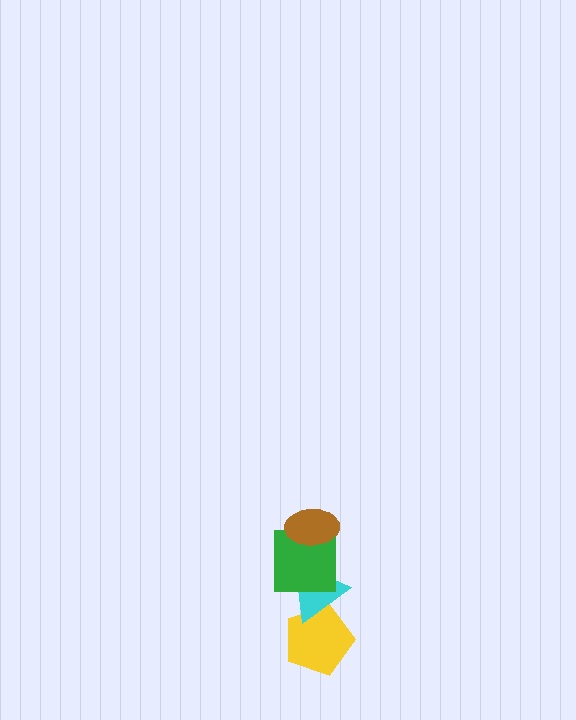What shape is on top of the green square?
The brown ellipse is on top of the green square.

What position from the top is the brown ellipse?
The brown ellipse is 1st from the top.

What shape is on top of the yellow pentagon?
The cyan triangle is on top of the yellow pentagon.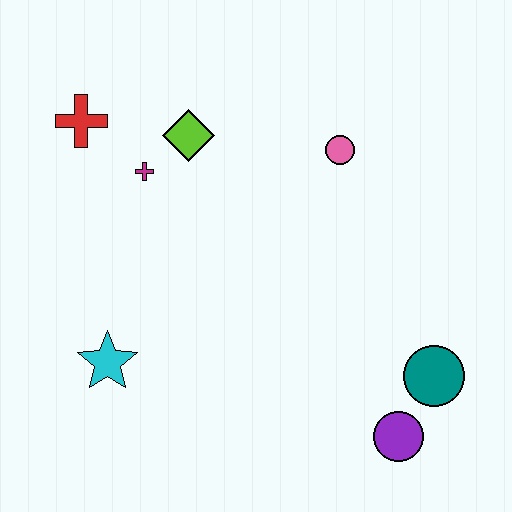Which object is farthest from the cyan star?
The teal circle is farthest from the cyan star.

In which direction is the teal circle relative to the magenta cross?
The teal circle is to the right of the magenta cross.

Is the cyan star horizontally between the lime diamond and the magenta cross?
No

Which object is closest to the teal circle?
The purple circle is closest to the teal circle.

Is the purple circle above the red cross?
No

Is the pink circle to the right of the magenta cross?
Yes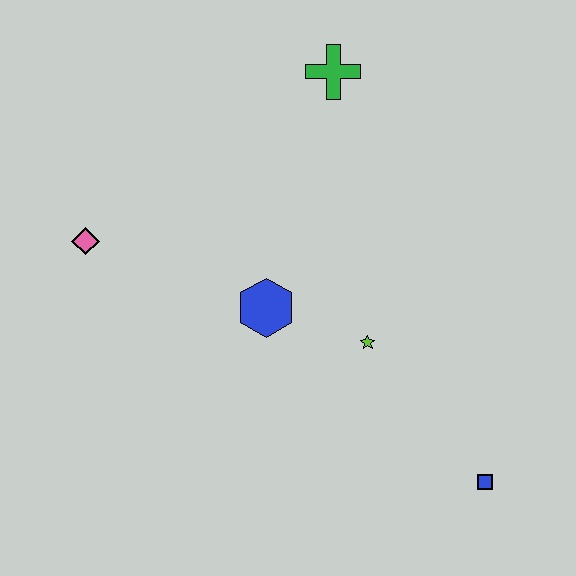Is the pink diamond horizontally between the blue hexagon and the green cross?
No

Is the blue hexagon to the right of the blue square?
No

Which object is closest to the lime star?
The blue hexagon is closest to the lime star.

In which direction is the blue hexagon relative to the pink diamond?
The blue hexagon is to the right of the pink diamond.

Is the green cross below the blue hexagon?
No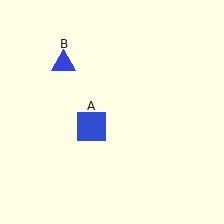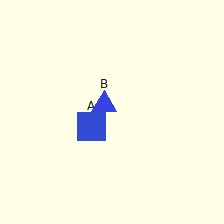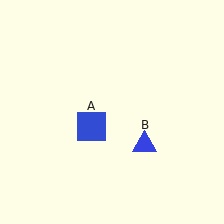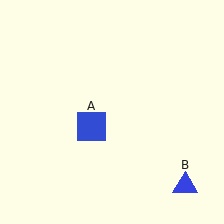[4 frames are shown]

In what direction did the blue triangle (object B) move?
The blue triangle (object B) moved down and to the right.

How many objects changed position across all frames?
1 object changed position: blue triangle (object B).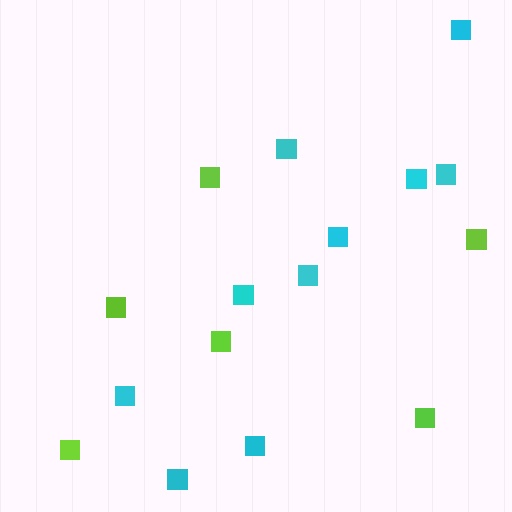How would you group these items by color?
There are 2 groups: one group of lime squares (6) and one group of cyan squares (10).